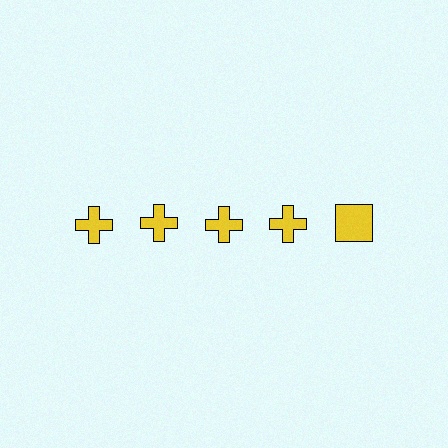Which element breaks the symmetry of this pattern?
The yellow square in the top row, rightmost column breaks the symmetry. All other shapes are yellow crosses.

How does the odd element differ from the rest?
It has a different shape: square instead of cross.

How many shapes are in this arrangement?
There are 5 shapes arranged in a grid pattern.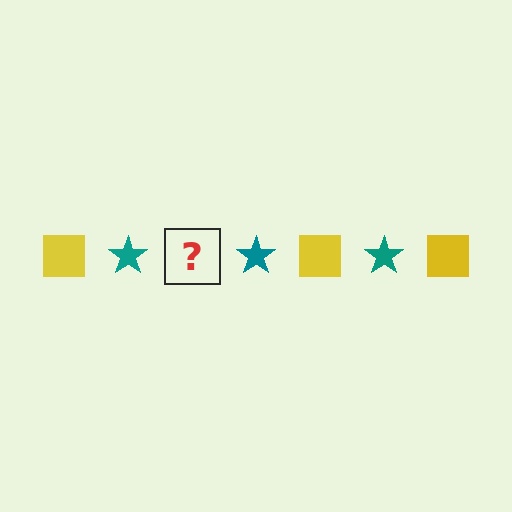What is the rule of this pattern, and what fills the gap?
The rule is that the pattern alternates between yellow square and teal star. The gap should be filled with a yellow square.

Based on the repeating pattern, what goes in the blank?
The blank should be a yellow square.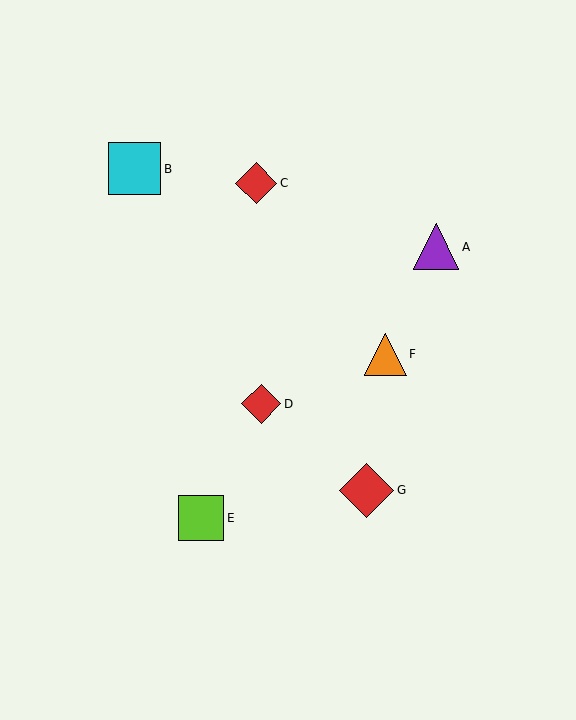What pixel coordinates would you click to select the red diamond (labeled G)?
Click at (367, 490) to select the red diamond G.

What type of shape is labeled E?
Shape E is a lime square.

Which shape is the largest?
The red diamond (labeled G) is the largest.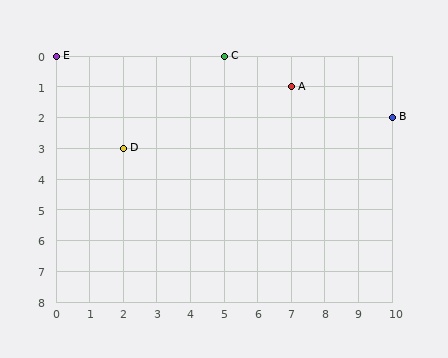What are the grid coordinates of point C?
Point C is at grid coordinates (5, 0).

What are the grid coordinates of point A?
Point A is at grid coordinates (7, 1).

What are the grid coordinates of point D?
Point D is at grid coordinates (2, 3).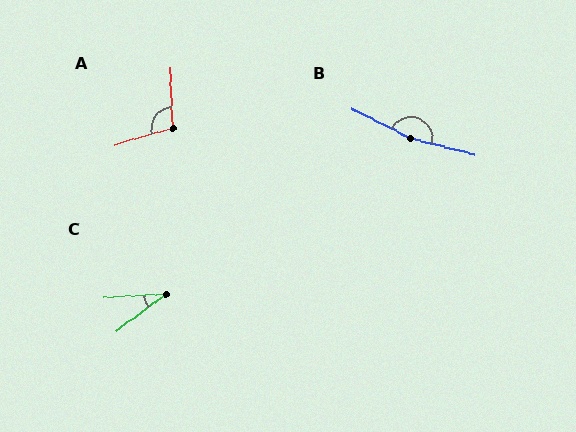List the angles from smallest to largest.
C (33°), A (105°), B (168°).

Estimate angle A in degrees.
Approximately 105 degrees.